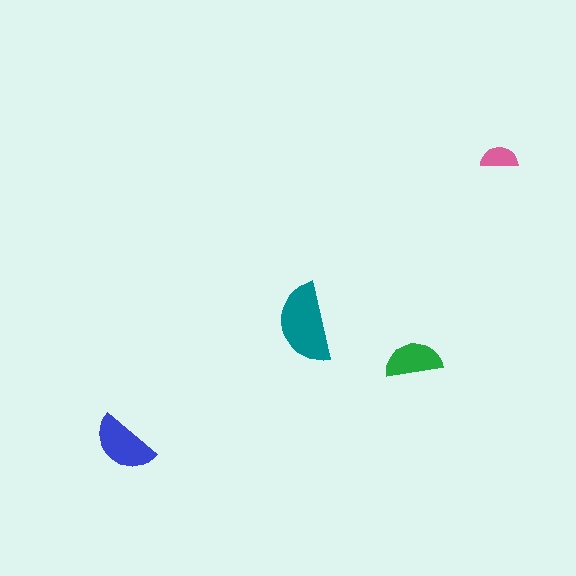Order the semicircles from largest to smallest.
the teal one, the blue one, the green one, the pink one.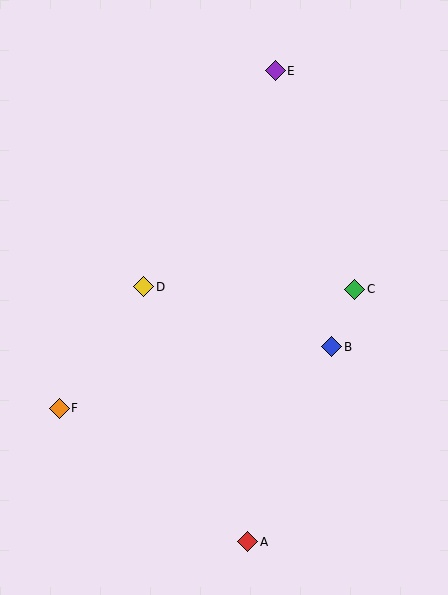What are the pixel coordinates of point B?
Point B is at (332, 347).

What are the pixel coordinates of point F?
Point F is at (59, 408).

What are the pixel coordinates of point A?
Point A is at (248, 542).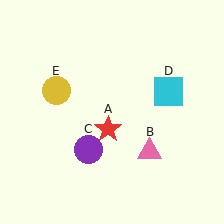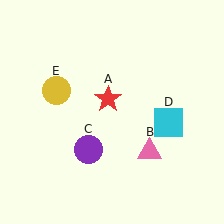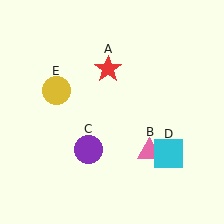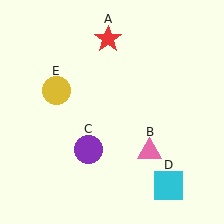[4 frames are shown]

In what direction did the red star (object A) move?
The red star (object A) moved up.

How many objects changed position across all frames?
2 objects changed position: red star (object A), cyan square (object D).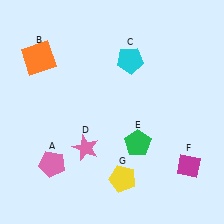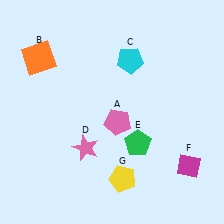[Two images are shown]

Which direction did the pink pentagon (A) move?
The pink pentagon (A) moved right.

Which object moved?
The pink pentagon (A) moved right.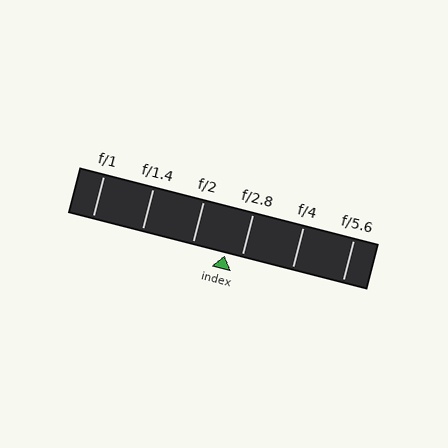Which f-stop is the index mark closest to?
The index mark is closest to f/2.8.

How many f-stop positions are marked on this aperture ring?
There are 6 f-stop positions marked.